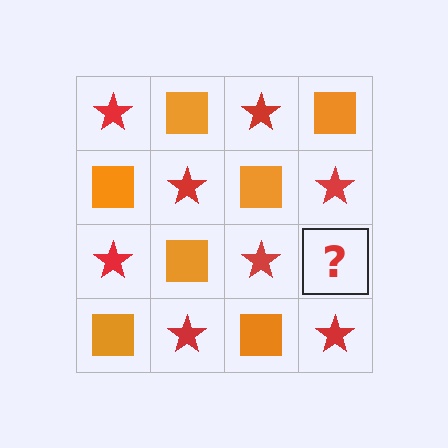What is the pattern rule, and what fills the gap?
The rule is that it alternates red star and orange square in a checkerboard pattern. The gap should be filled with an orange square.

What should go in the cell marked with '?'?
The missing cell should contain an orange square.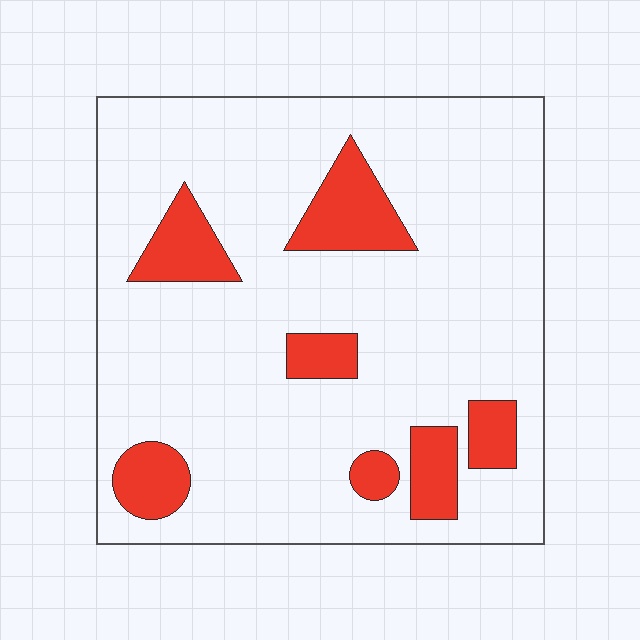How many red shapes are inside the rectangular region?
7.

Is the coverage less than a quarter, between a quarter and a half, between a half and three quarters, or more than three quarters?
Less than a quarter.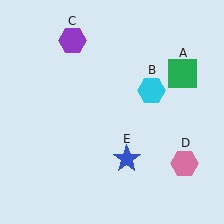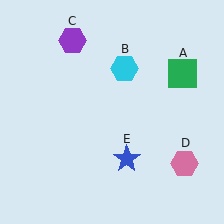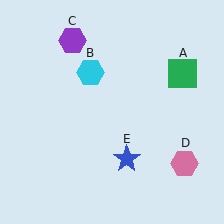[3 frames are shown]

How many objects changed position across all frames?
1 object changed position: cyan hexagon (object B).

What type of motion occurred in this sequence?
The cyan hexagon (object B) rotated counterclockwise around the center of the scene.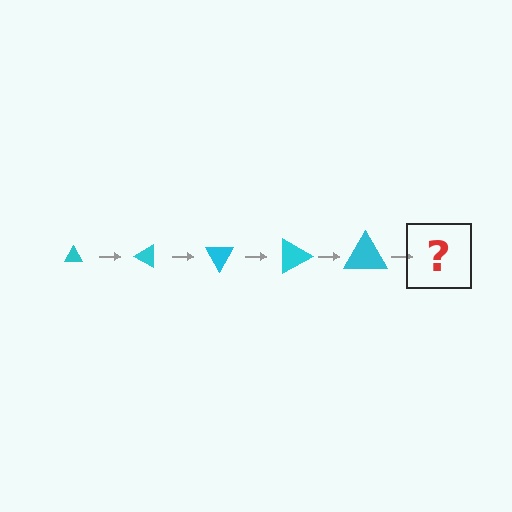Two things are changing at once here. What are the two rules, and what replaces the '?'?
The two rules are that the triangle grows larger each step and it rotates 30 degrees each step. The '?' should be a triangle, larger than the previous one and rotated 150 degrees from the start.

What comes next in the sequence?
The next element should be a triangle, larger than the previous one and rotated 150 degrees from the start.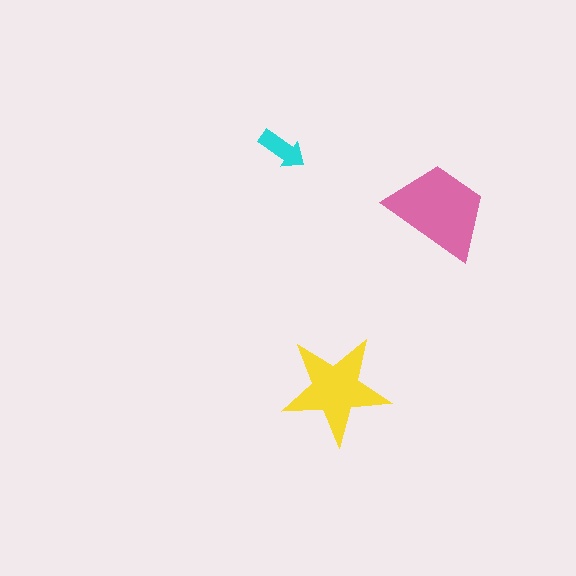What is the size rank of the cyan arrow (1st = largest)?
3rd.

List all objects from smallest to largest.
The cyan arrow, the yellow star, the pink trapezoid.